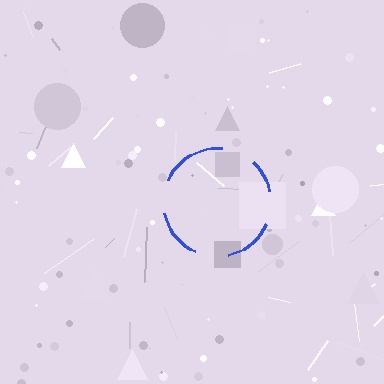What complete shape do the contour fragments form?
The contour fragments form a circle.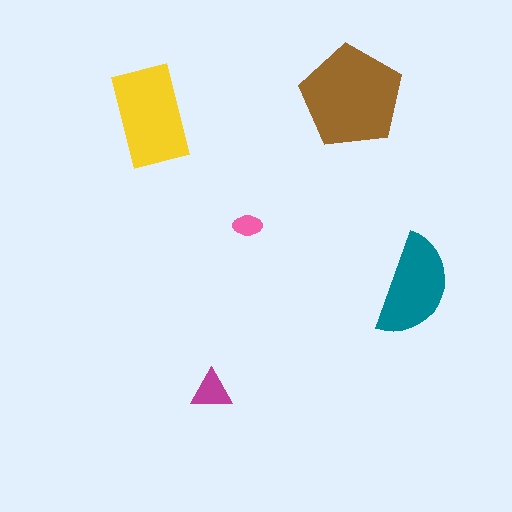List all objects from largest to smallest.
The brown pentagon, the yellow rectangle, the teal semicircle, the magenta triangle, the pink ellipse.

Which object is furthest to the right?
The teal semicircle is rightmost.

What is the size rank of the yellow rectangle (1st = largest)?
2nd.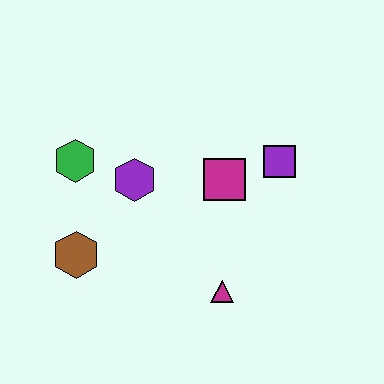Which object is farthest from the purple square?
The brown hexagon is farthest from the purple square.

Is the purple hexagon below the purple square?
Yes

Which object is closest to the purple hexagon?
The green hexagon is closest to the purple hexagon.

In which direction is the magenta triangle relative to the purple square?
The magenta triangle is below the purple square.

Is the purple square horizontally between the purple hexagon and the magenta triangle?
No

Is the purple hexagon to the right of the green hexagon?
Yes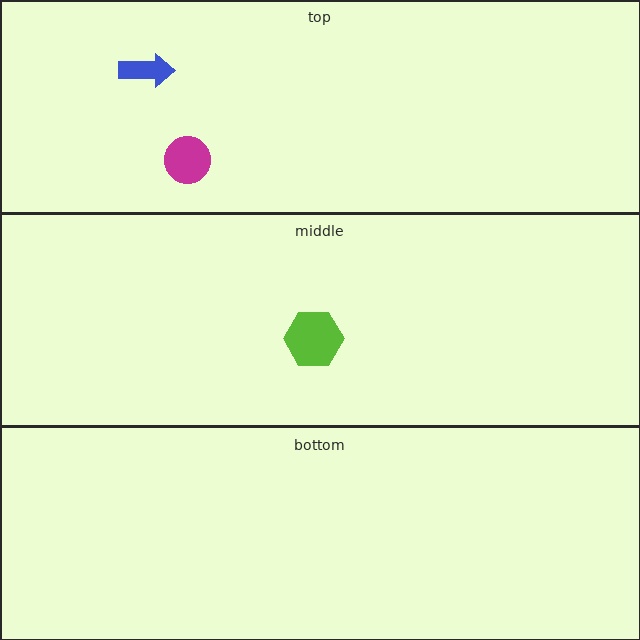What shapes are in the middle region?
The lime hexagon.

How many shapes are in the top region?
2.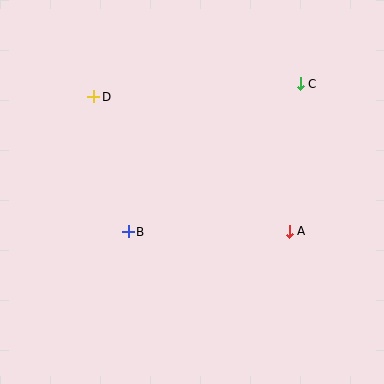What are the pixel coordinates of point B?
Point B is at (128, 232).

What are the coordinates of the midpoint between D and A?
The midpoint between D and A is at (192, 164).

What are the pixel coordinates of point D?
Point D is at (94, 97).